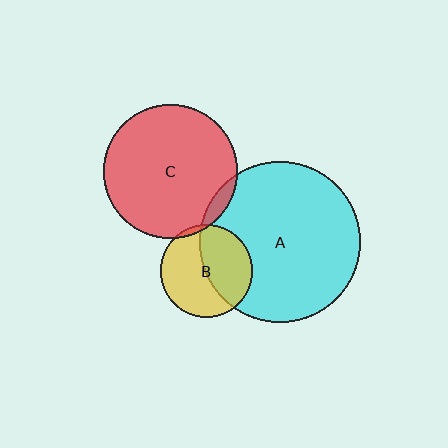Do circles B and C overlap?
Yes.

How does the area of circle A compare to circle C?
Approximately 1.4 times.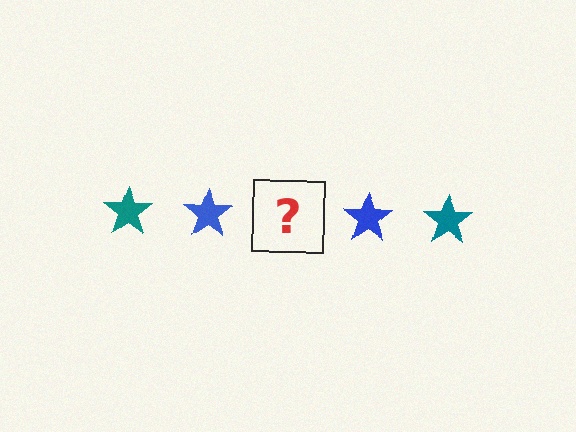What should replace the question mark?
The question mark should be replaced with a teal star.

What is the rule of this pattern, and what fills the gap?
The rule is that the pattern cycles through teal, blue stars. The gap should be filled with a teal star.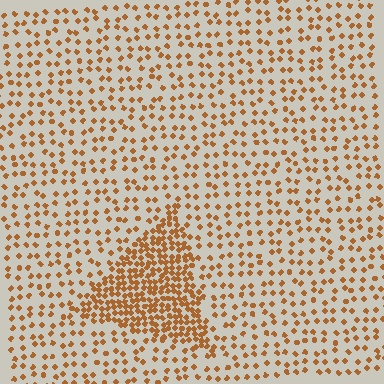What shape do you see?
I see a triangle.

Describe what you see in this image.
The image contains small brown elements arranged at two different densities. A triangle-shaped region is visible where the elements are more densely packed than the surrounding area.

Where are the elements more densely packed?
The elements are more densely packed inside the triangle boundary.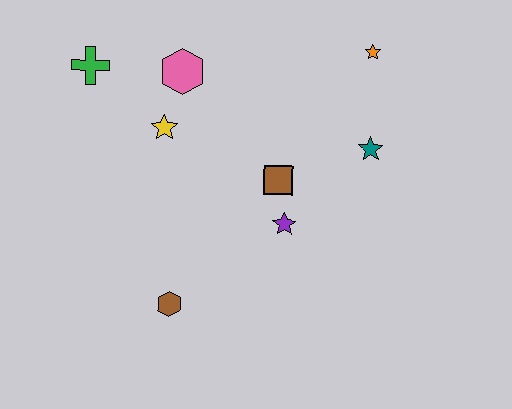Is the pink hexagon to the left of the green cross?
No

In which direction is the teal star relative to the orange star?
The teal star is below the orange star.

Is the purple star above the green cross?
No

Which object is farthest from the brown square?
The green cross is farthest from the brown square.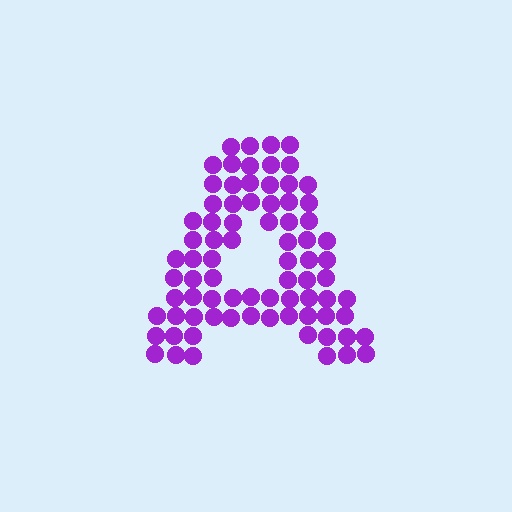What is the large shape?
The large shape is the letter A.